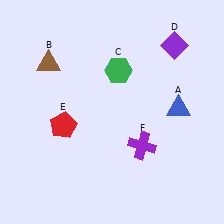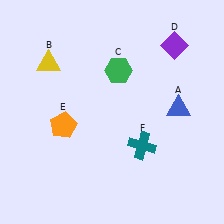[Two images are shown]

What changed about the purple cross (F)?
In Image 1, F is purple. In Image 2, it changed to teal.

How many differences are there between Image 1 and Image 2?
There are 3 differences between the two images.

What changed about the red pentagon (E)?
In Image 1, E is red. In Image 2, it changed to orange.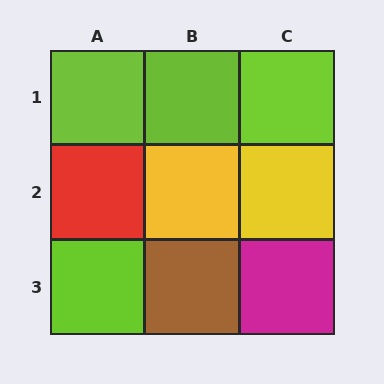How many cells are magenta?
1 cell is magenta.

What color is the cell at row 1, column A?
Lime.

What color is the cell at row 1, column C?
Lime.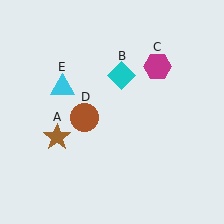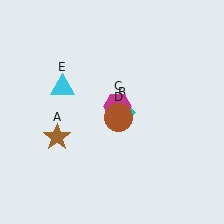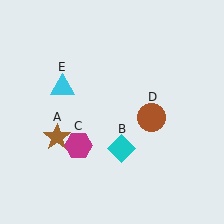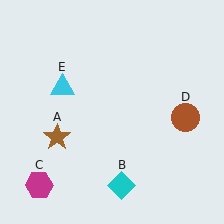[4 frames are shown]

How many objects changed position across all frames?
3 objects changed position: cyan diamond (object B), magenta hexagon (object C), brown circle (object D).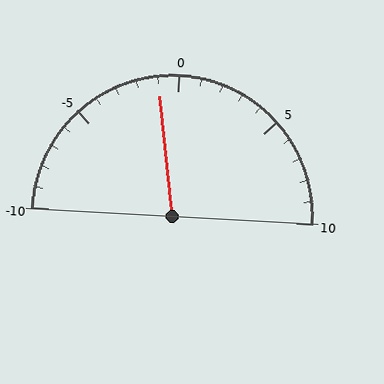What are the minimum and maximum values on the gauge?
The gauge ranges from -10 to 10.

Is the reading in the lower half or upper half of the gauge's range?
The reading is in the lower half of the range (-10 to 10).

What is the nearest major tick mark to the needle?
The nearest major tick mark is 0.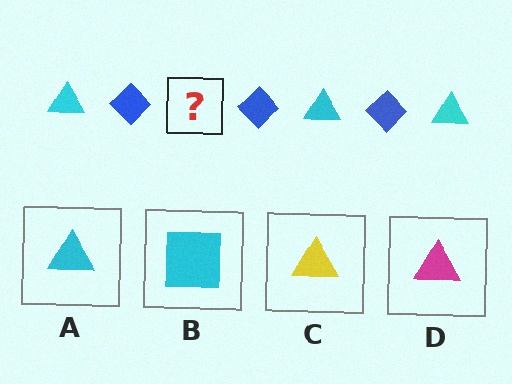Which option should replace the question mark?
Option A.